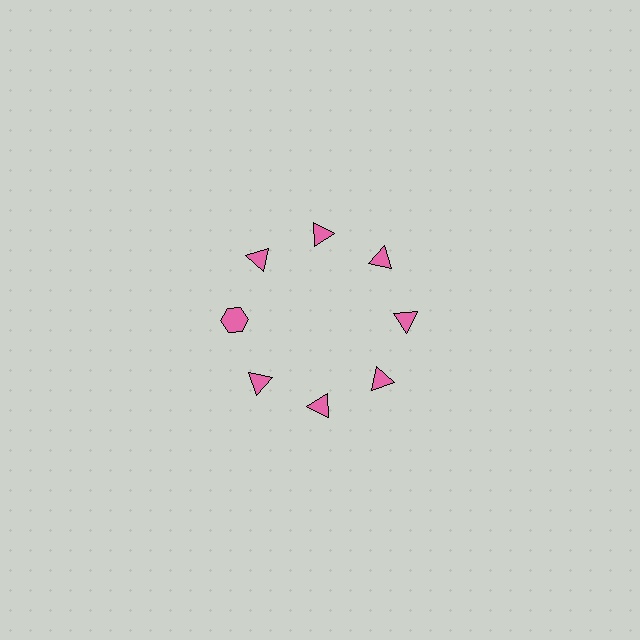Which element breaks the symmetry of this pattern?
The pink hexagon at roughly the 9 o'clock position breaks the symmetry. All other shapes are pink triangles.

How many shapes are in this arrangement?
There are 8 shapes arranged in a ring pattern.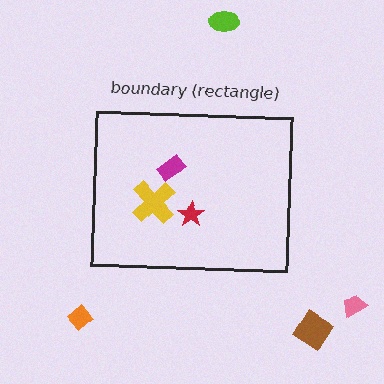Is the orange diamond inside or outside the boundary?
Outside.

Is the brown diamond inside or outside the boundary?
Outside.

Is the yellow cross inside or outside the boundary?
Inside.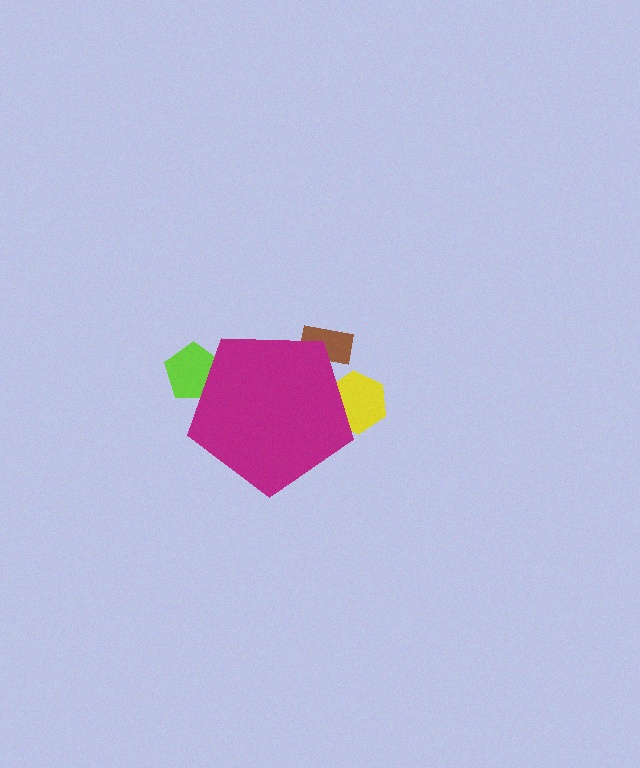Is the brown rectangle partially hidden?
Yes, the brown rectangle is partially hidden behind the magenta pentagon.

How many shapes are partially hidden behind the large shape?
3 shapes are partially hidden.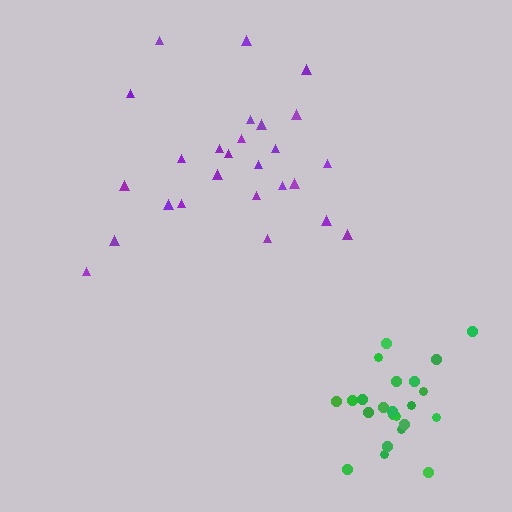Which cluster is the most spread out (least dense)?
Purple.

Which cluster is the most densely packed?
Green.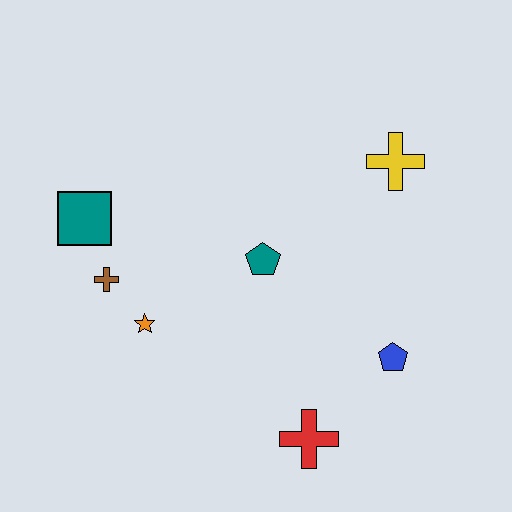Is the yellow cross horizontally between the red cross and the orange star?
No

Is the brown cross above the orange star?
Yes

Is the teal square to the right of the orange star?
No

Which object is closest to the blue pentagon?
The red cross is closest to the blue pentagon.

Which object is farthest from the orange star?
The yellow cross is farthest from the orange star.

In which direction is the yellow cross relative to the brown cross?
The yellow cross is to the right of the brown cross.